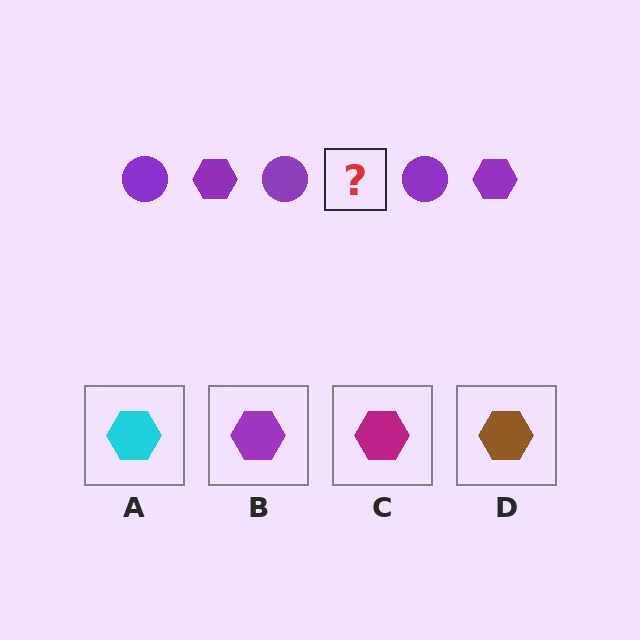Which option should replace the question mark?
Option B.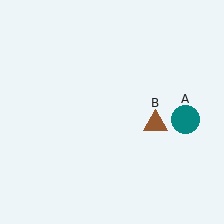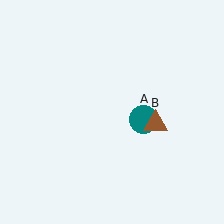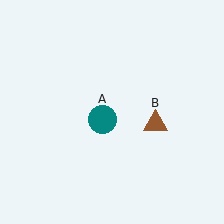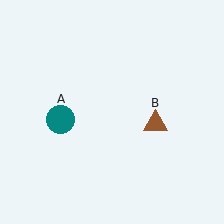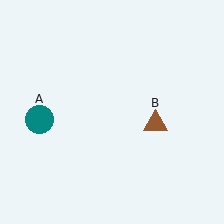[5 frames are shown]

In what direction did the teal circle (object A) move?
The teal circle (object A) moved left.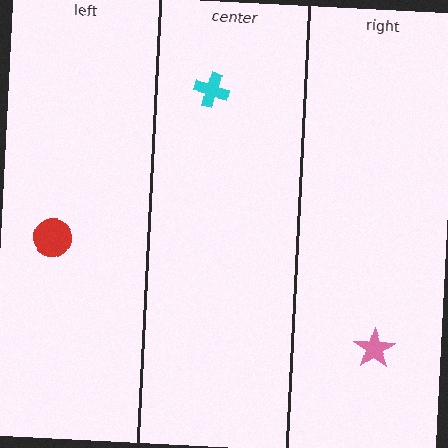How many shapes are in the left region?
1.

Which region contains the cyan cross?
The center region.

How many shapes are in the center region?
1.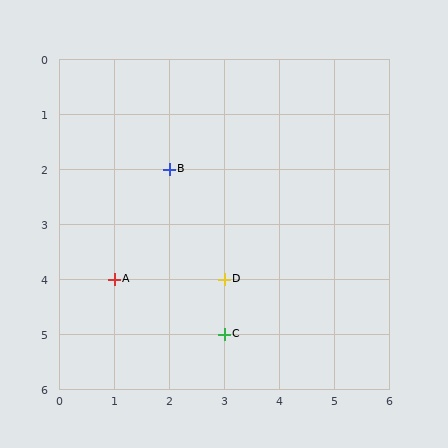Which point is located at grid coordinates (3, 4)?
Point D is at (3, 4).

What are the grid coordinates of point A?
Point A is at grid coordinates (1, 4).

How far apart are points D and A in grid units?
Points D and A are 2 columns apart.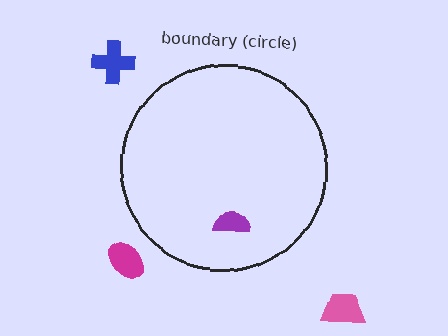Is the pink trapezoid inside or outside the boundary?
Outside.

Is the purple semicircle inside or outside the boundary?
Inside.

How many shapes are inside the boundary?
1 inside, 3 outside.